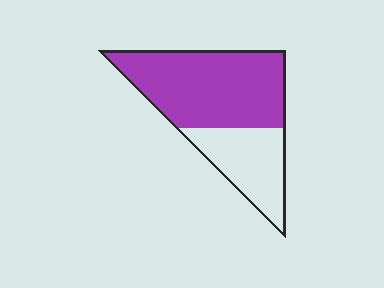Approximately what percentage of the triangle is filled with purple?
Approximately 65%.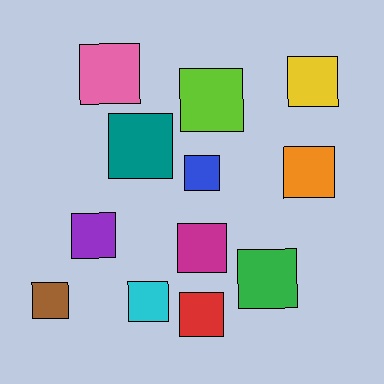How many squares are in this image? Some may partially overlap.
There are 12 squares.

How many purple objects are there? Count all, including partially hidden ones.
There is 1 purple object.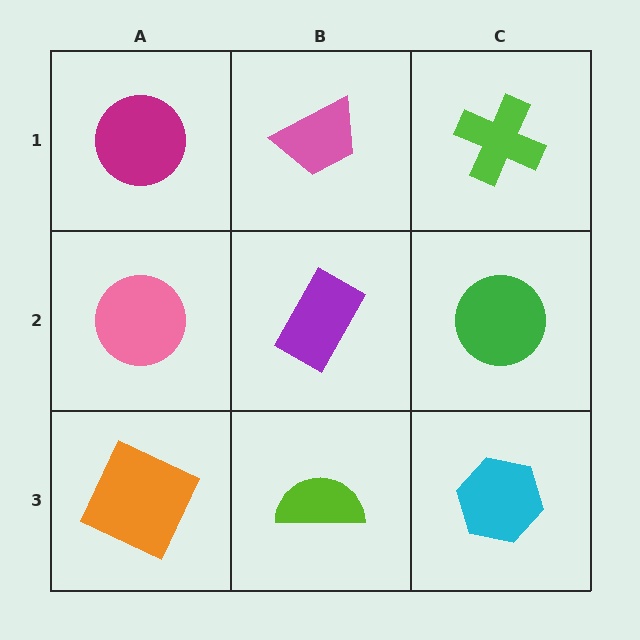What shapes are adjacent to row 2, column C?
A lime cross (row 1, column C), a cyan hexagon (row 3, column C), a purple rectangle (row 2, column B).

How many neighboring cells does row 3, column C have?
2.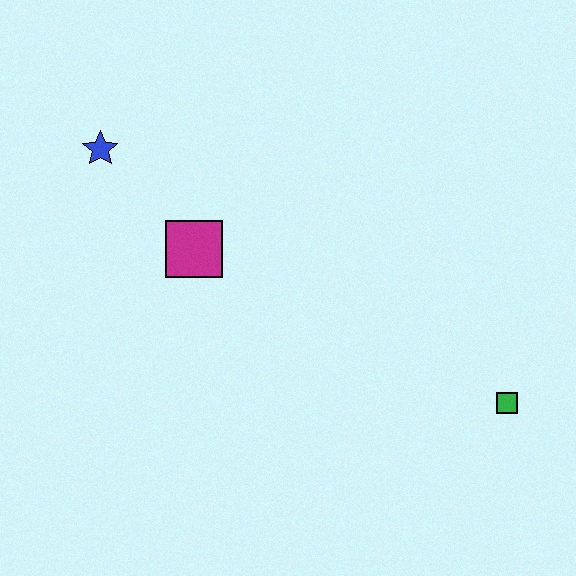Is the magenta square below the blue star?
Yes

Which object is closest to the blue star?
The magenta square is closest to the blue star.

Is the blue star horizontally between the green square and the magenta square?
No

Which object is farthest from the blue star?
The green square is farthest from the blue star.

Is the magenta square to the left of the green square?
Yes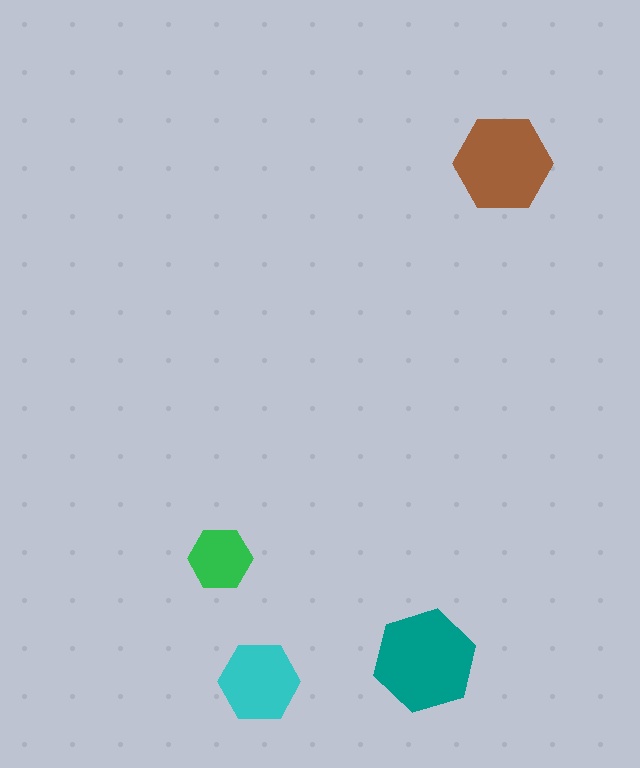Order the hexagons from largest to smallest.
the teal one, the brown one, the cyan one, the green one.